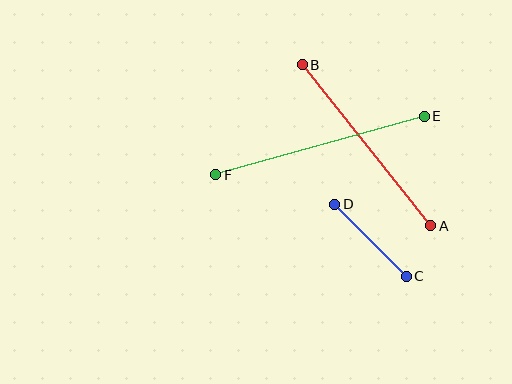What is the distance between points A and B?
The distance is approximately 206 pixels.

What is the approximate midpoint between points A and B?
The midpoint is at approximately (366, 145) pixels.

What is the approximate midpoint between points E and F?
The midpoint is at approximately (320, 146) pixels.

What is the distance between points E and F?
The distance is approximately 217 pixels.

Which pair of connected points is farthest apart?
Points E and F are farthest apart.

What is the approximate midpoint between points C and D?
The midpoint is at approximately (371, 240) pixels.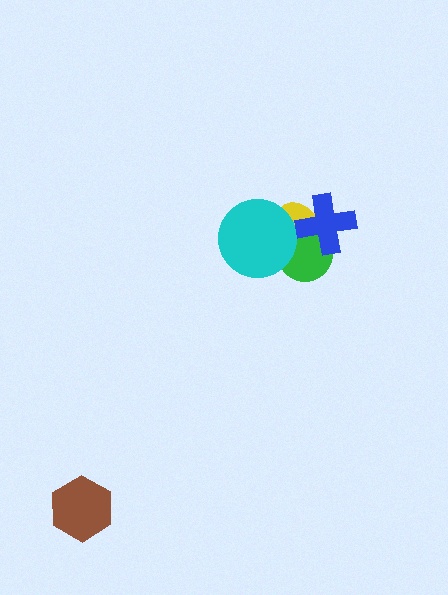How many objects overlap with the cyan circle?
2 objects overlap with the cyan circle.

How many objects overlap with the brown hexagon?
0 objects overlap with the brown hexagon.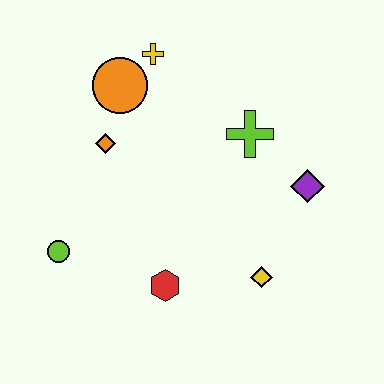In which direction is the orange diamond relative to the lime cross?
The orange diamond is to the left of the lime cross.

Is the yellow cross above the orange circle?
Yes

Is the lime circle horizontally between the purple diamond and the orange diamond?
No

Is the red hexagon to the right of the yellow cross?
Yes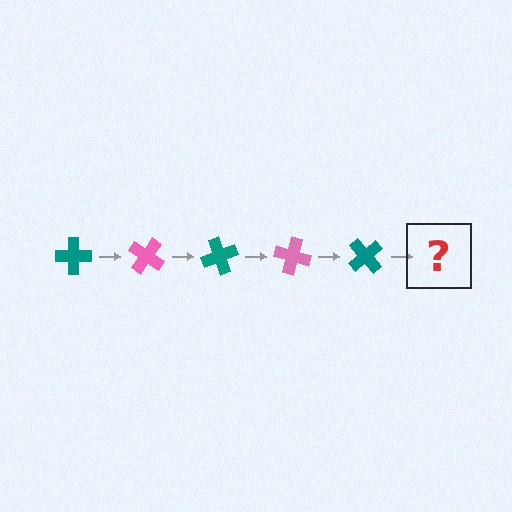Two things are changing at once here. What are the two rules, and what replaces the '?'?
The two rules are that it rotates 35 degrees each step and the color cycles through teal and pink. The '?' should be a pink cross, rotated 175 degrees from the start.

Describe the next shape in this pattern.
It should be a pink cross, rotated 175 degrees from the start.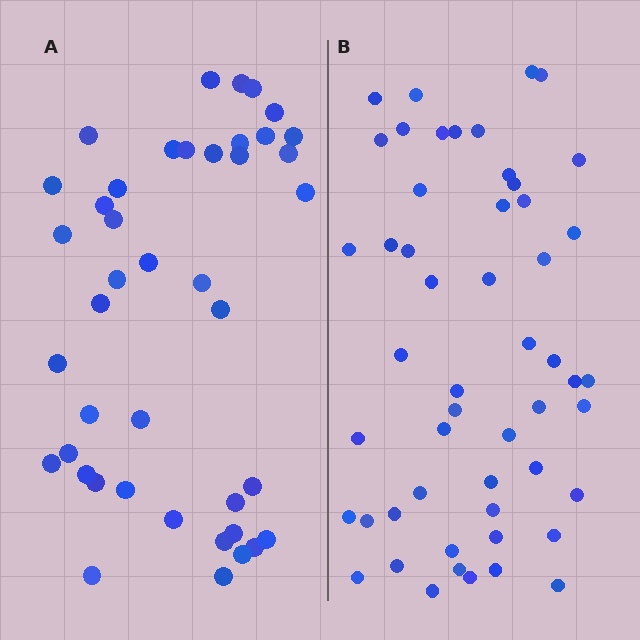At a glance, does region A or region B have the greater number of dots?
Region B (the right region) has more dots.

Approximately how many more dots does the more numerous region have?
Region B has roughly 10 or so more dots than region A.